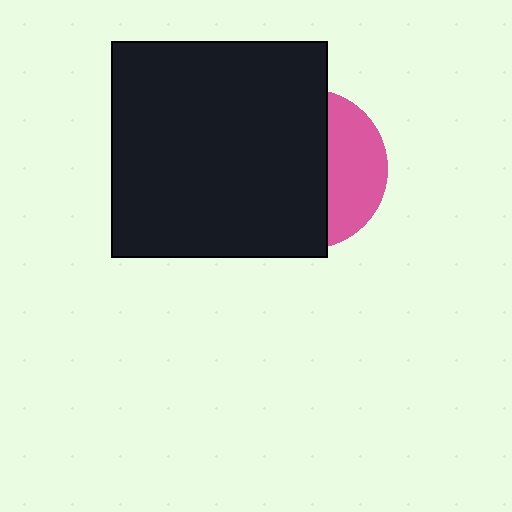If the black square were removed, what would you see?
You would see the complete pink circle.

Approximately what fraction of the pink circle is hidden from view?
Roughly 65% of the pink circle is hidden behind the black square.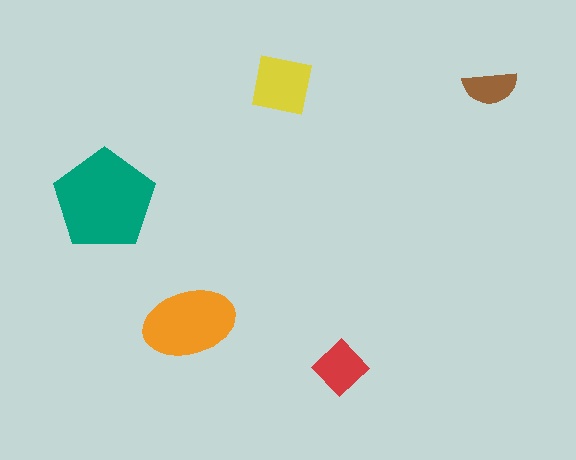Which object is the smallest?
The brown semicircle.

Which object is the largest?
The teal pentagon.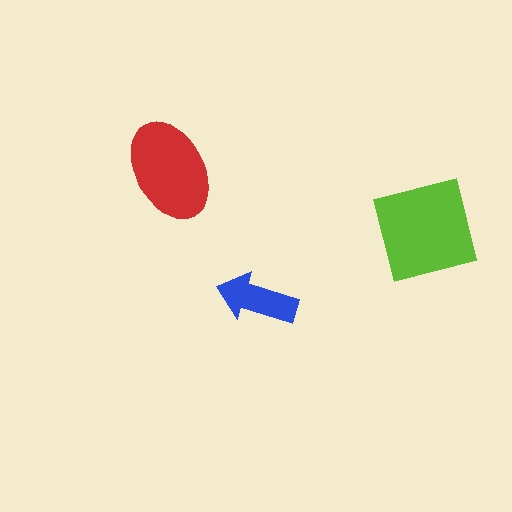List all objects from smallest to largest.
The blue arrow, the red ellipse, the lime square.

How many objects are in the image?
There are 3 objects in the image.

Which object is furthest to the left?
The red ellipse is leftmost.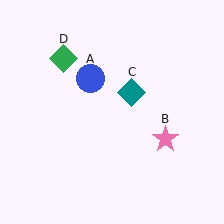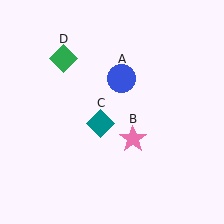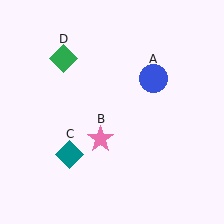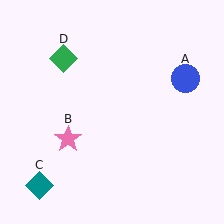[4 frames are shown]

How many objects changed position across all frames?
3 objects changed position: blue circle (object A), pink star (object B), teal diamond (object C).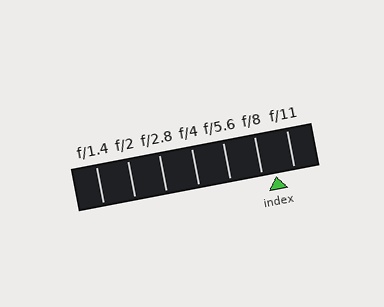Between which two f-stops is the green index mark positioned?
The index mark is between f/8 and f/11.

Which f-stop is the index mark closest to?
The index mark is closest to f/8.